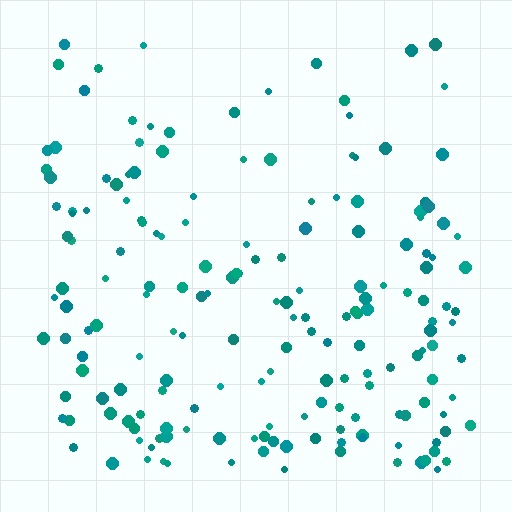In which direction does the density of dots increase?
From top to bottom, with the bottom side densest.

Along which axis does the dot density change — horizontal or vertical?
Vertical.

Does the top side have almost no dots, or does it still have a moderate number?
Still a moderate number, just noticeably fewer than the bottom.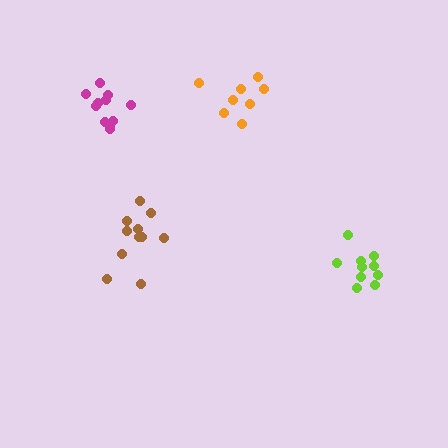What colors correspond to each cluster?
The clusters are colored: brown, orange, magenta, lime.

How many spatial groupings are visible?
There are 4 spatial groupings.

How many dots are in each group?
Group 1: 12 dots, Group 2: 8 dots, Group 3: 10 dots, Group 4: 10 dots (40 total).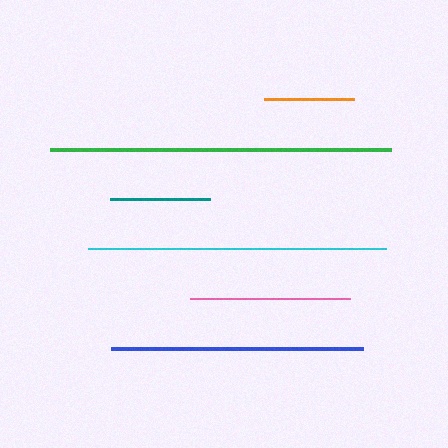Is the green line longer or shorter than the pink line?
The green line is longer than the pink line.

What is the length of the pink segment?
The pink segment is approximately 160 pixels long.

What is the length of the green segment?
The green segment is approximately 340 pixels long.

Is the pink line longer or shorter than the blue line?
The blue line is longer than the pink line.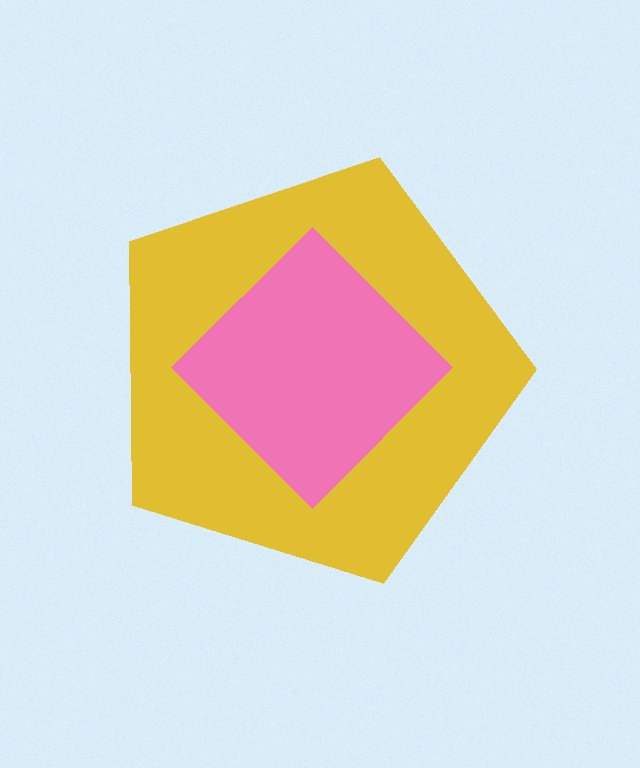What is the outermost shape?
The yellow pentagon.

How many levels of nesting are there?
2.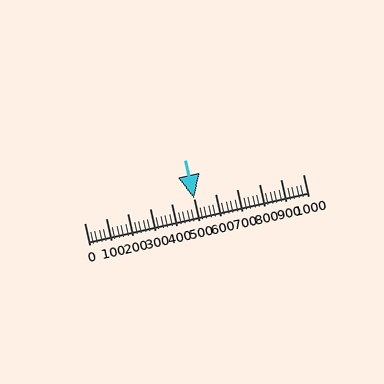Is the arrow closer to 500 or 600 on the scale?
The arrow is closer to 500.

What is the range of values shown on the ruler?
The ruler shows values from 0 to 1000.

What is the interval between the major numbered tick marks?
The major tick marks are spaced 100 units apart.